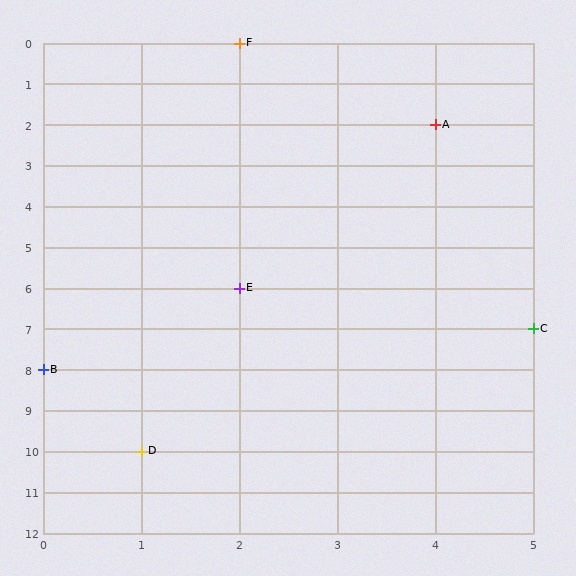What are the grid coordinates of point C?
Point C is at grid coordinates (5, 7).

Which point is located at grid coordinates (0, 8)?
Point B is at (0, 8).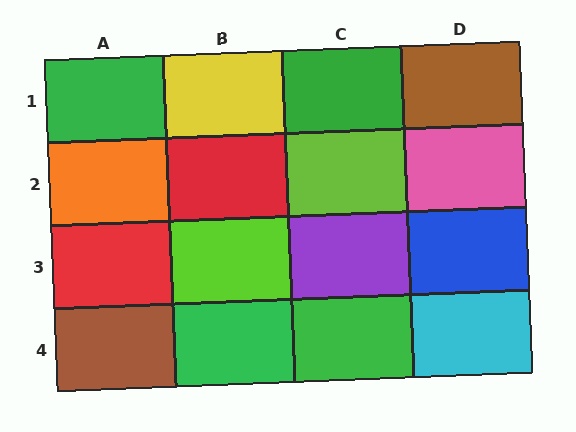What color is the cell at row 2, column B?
Red.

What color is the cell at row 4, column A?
Brown.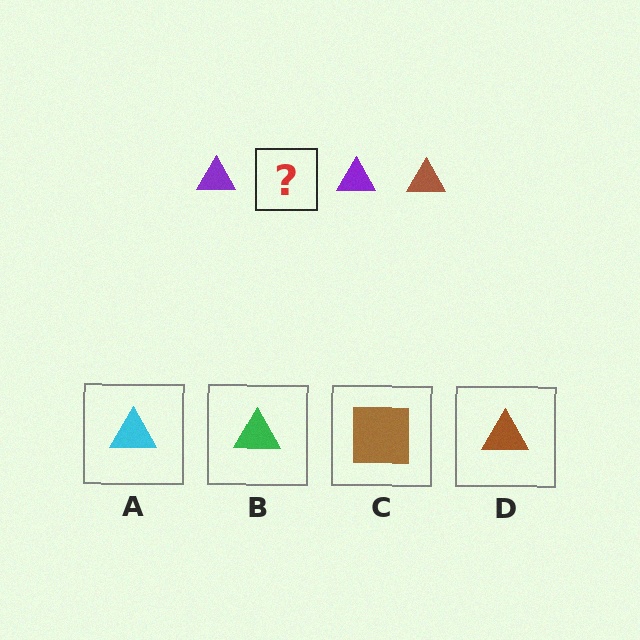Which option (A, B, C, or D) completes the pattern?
D.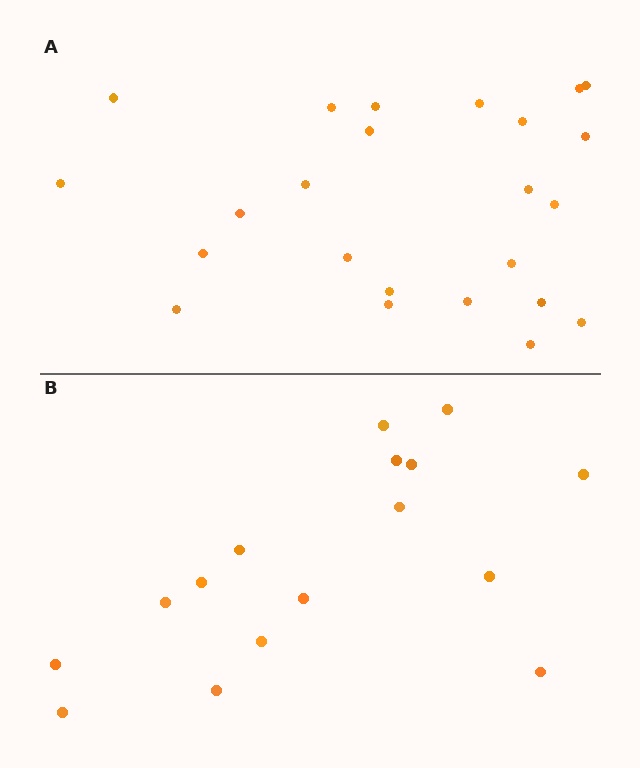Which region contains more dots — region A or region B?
Region A (the top region) has more dots.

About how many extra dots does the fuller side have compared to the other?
Region A has roughly 8 or so more dots than region B.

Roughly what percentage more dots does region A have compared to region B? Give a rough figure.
About 50% more.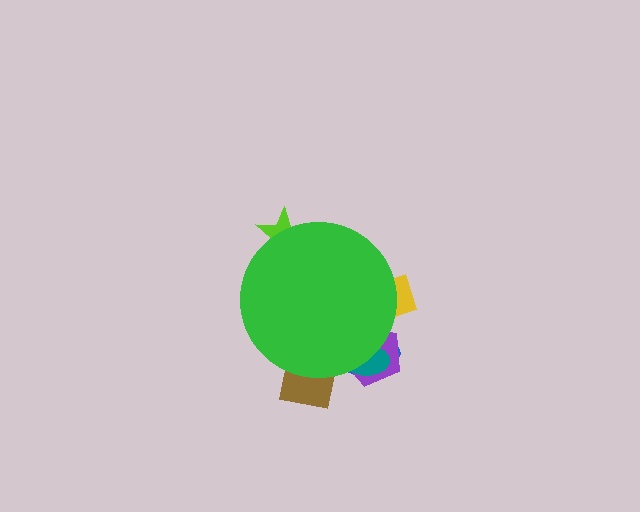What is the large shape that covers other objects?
A green circle.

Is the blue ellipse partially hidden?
Yes, the blue ellipse is partially hidden behind the green circle.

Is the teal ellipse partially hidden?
Yes, the teal ellipse is partially hidden behind the green circle.